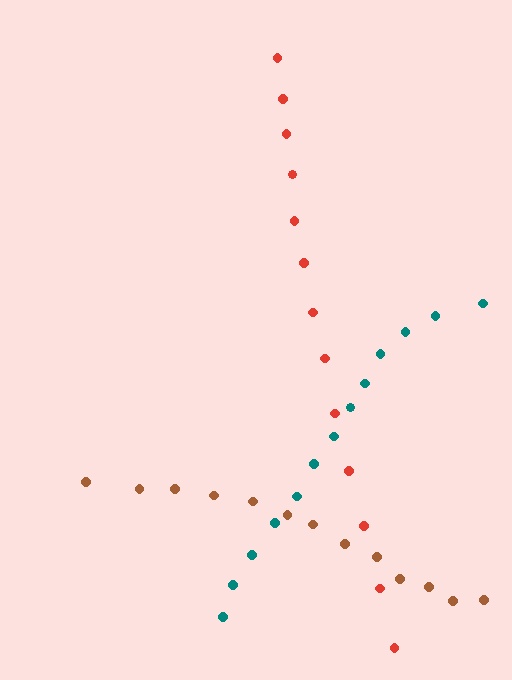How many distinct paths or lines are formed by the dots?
There are 3 distinct paths.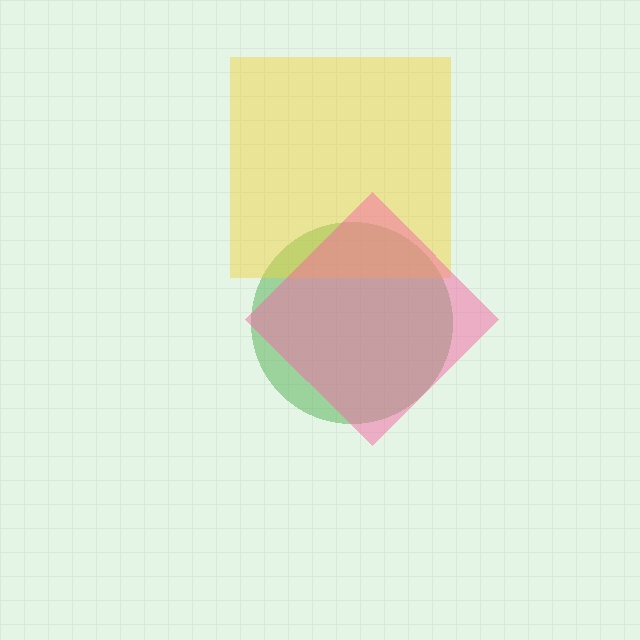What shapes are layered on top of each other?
The layered shapes are: a green circle, a yellow square, a pink diamond.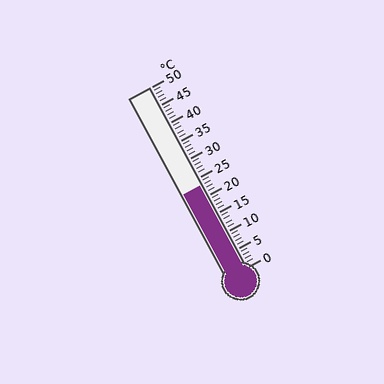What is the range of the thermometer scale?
The thermometer scale ranges from 0°C to 50°C.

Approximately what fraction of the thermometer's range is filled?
The thermometer is filled to approximately 45% of its range.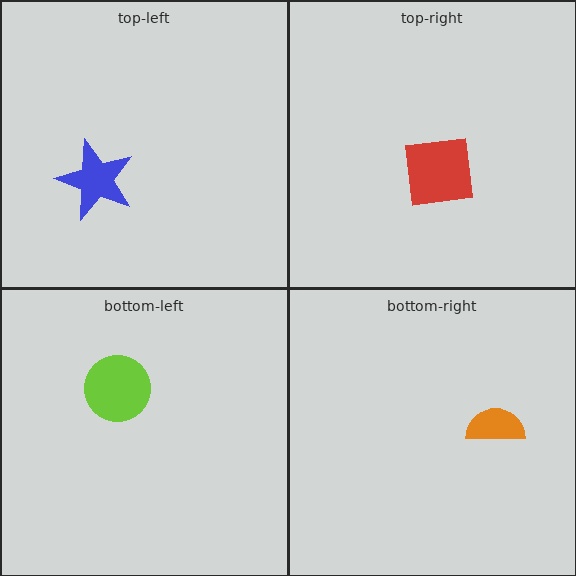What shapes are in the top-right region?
The red square.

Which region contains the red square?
The top-right region.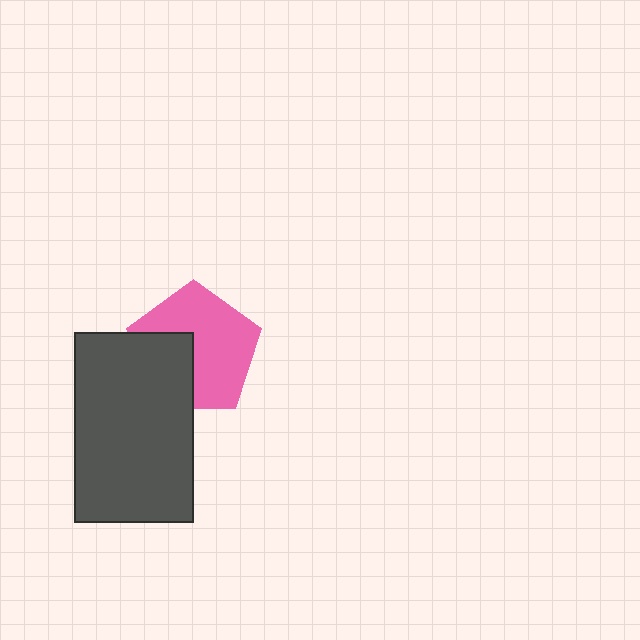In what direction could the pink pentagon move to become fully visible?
The pink pentagon could move toward the upper-right. That would shift it out from behind the dark gray rectangle entirely.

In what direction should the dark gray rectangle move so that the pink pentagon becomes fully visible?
The dark gray rectangle should move toward the lower-left. That is the shortest direction to clear the overlap and leave the pink pentagon fully visible.